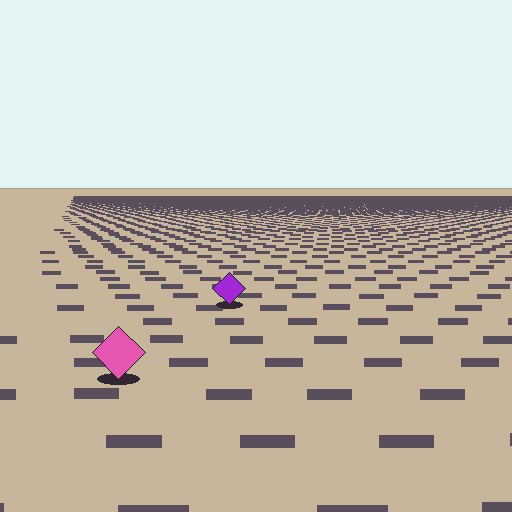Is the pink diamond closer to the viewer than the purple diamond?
Yes. The pink diamond is closer — you can tell from the texture gradient: the ground texture is coarser near it.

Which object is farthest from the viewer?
The purple diamond is farthest from the viewer. It appears smaller and the ground texture around it is denser.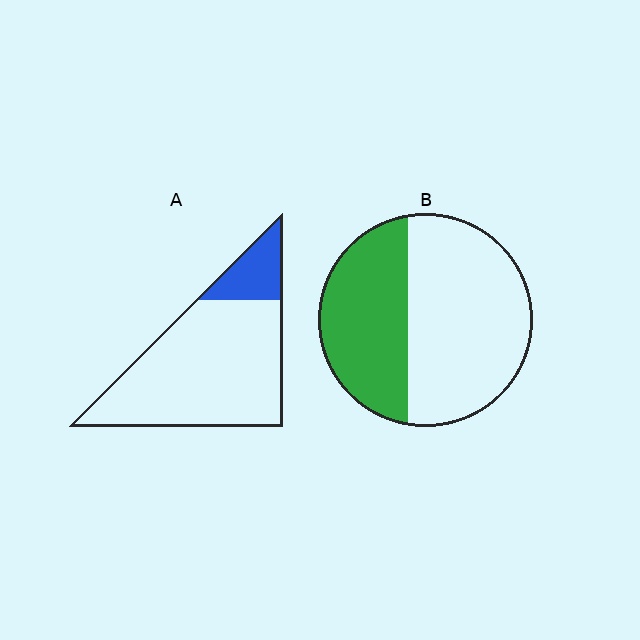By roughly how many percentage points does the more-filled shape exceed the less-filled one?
By roughly 25 percentage points (B over A).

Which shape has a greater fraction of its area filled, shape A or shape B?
Shape B.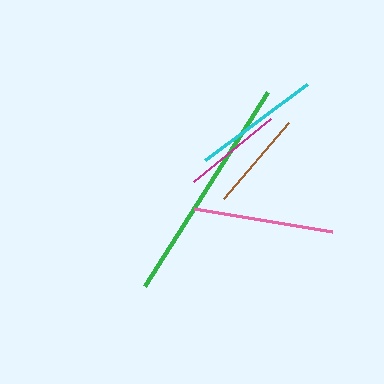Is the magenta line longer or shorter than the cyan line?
The cyan line is longer than the magenta line.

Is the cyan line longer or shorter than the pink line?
The pink line is longer than the cyan line.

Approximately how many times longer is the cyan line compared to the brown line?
The cyan line is approximately 1.3 times the length of the brown line.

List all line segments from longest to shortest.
From longest to shortest: green, pink, cyan, brown, magenta.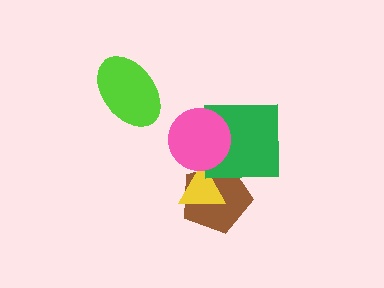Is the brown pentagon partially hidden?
Yes, it is partially covered by another shape.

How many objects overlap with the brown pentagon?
3 objects overlap with the brown pentagon.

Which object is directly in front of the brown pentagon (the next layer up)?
The yellow triangle is directly in front of the brown pentagon.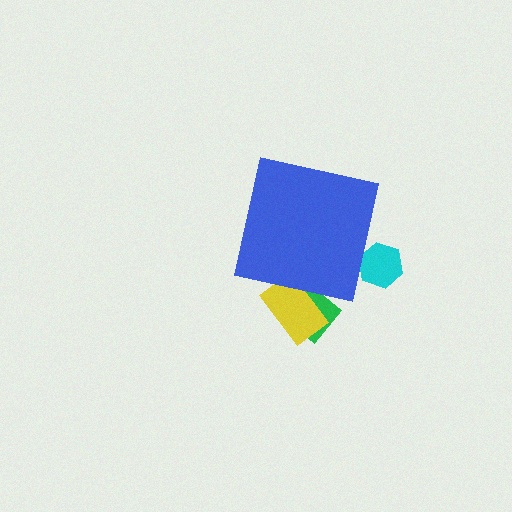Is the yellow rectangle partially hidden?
Yes, the yellow rectangle is partially hidden behind the blue square.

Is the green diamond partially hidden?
Yes, the green diamond is partially hidden behind the blue square.